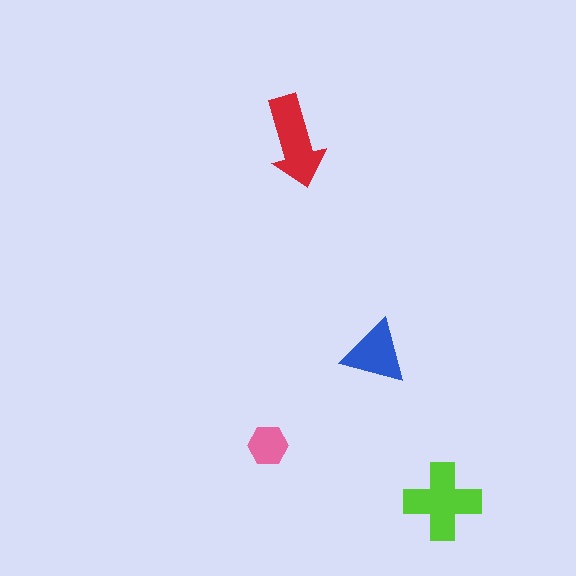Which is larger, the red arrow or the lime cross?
The lime cross.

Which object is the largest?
The lime cross.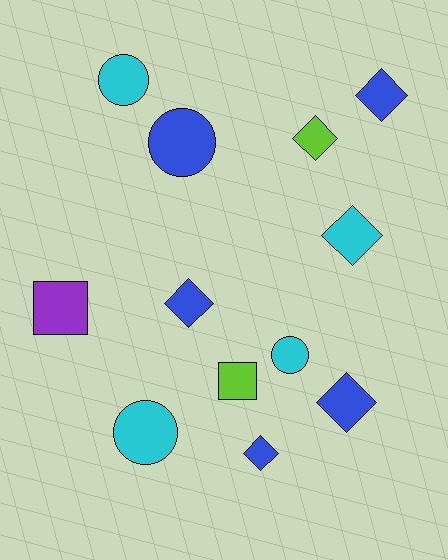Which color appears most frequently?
Blue, with 5 objects.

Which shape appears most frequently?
Diamond, with 6 objects.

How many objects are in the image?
There are 12 objects.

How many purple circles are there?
There are no purple circles.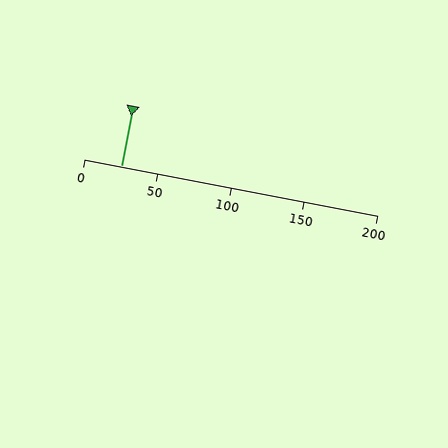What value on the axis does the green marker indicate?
The marker indicates approximately 25.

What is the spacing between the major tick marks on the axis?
The major ticks are spaced 50 apart.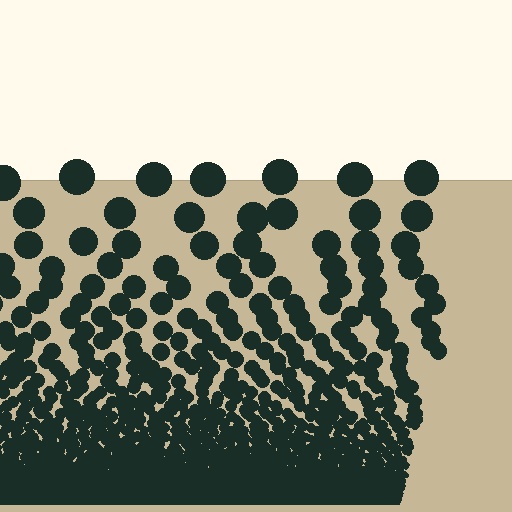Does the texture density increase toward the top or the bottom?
Density increases toward the bottom.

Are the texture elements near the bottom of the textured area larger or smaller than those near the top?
Smaller. The gradient is inverted — elements near the bottom are smaller and denser.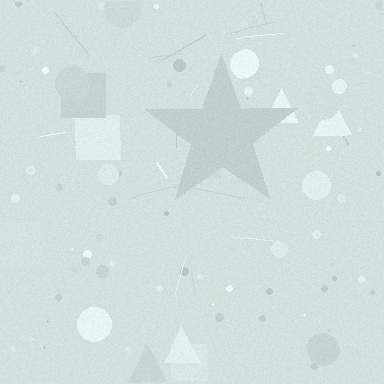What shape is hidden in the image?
A star is hidden in the image.